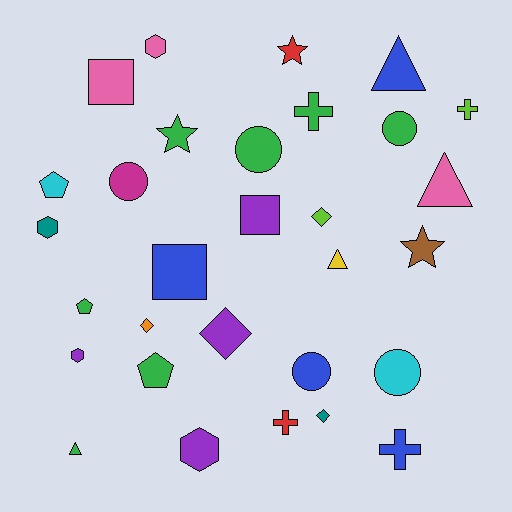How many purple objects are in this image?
There are 4 purple objects.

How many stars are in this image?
There are 3 stars.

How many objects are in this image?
There are 30 objects.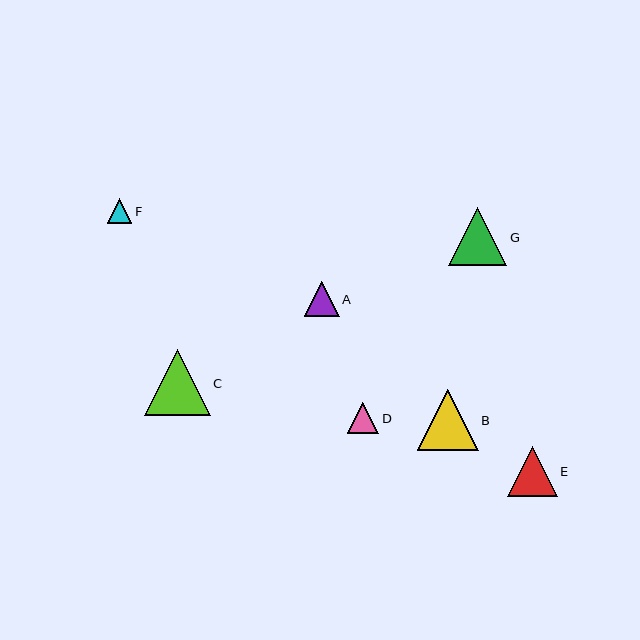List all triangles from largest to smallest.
From largest to smallest: C, B, G, E, A, D, F.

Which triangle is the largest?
Triangle C is the largest with a size of approximately 66 pixels.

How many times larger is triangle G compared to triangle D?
Triangle G is approximately 1.9 times the size of triangle D.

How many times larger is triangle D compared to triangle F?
Triangle D is approximately 1.3 times the size of triangle F.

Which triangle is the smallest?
Triangle F is the smallest with a size of approximately 25 pixels.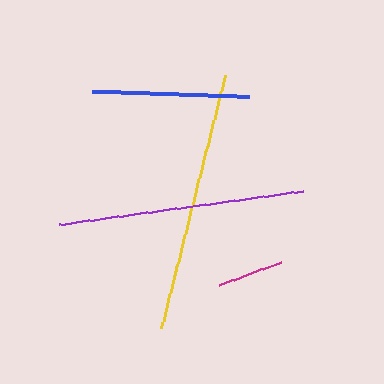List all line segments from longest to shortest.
From longest to shortest: yellow, purple, blue, magenta.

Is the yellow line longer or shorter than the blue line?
The yellow line is longer than the blue line.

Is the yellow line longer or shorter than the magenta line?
The yellow line is longer than the magenta line.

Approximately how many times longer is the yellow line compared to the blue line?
The yellow line is approximately 1.7 times the length of the blue line.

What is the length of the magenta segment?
The magenta segment is approximately 66 pixels long.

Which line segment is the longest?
The yellow line is the longest at approximately 261 pixels.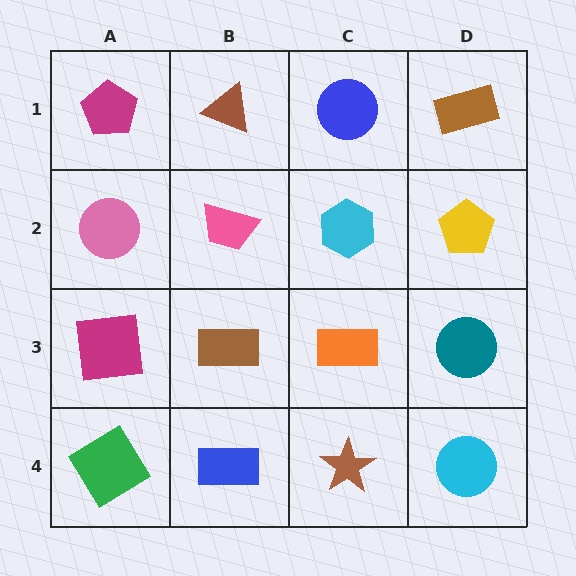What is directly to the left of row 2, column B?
A pink circle.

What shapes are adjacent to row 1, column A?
A pink circle (row 2, column A), a brown triangle (row 1, column B).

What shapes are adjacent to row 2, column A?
A magenta pentagon (row 1, column A), a magenta square (row 3, column A), a pink trapezoid (row 2, column B).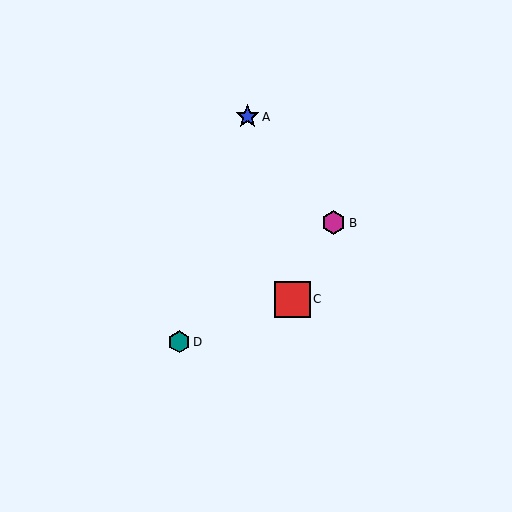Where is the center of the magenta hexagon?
The center of the magenta hexagon is at (334, 223).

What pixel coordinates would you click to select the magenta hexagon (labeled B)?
Click at (334, 223) to select the magenta hexagon B.